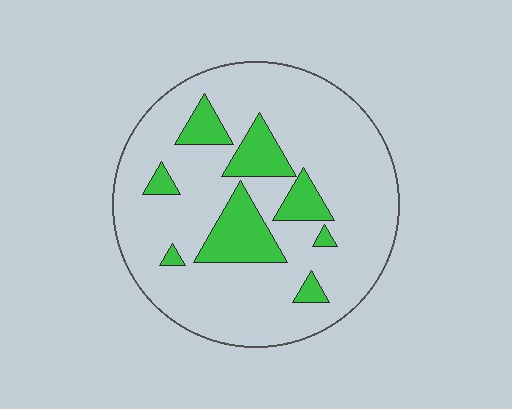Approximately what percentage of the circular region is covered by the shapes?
Approximately 20%.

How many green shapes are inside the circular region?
8.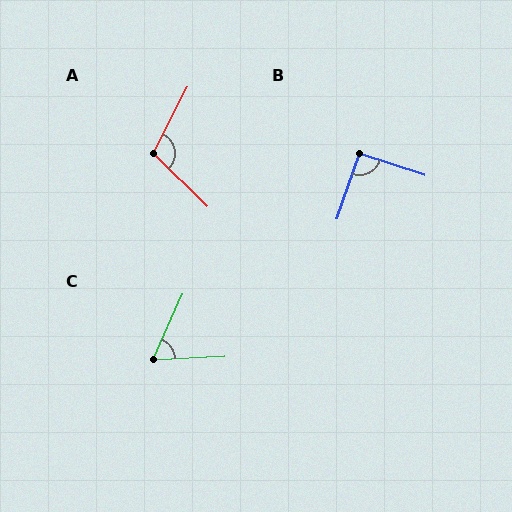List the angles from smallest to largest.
C (63°), B (90°), A (107°).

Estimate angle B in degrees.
Approximately 90 degrees.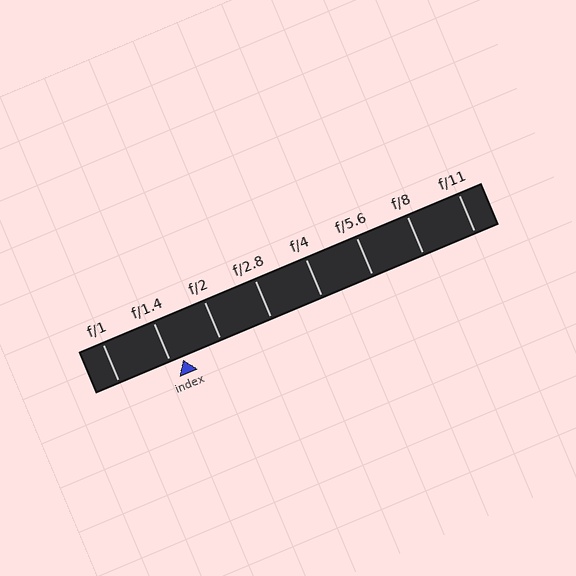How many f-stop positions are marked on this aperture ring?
There are 8 f-stop positions marked.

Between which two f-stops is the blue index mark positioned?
The index mark is between f/1.4 and f/2.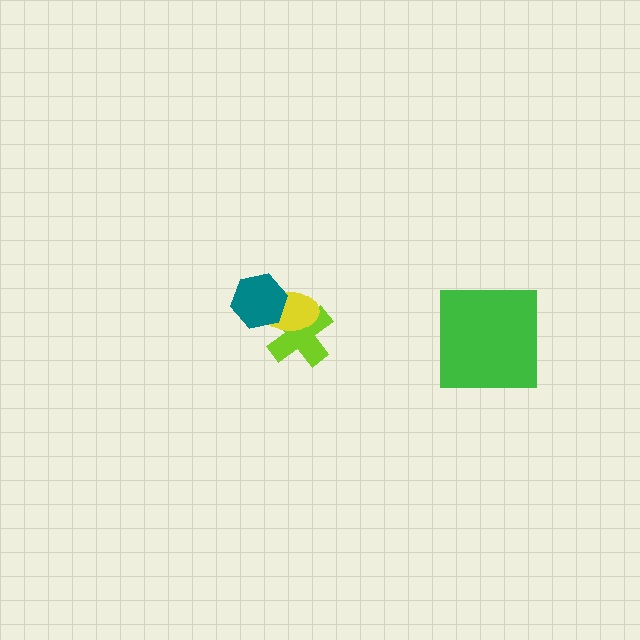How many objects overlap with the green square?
0 objects overlap with the green square.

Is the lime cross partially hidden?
Yes, it is partially covered by another shape.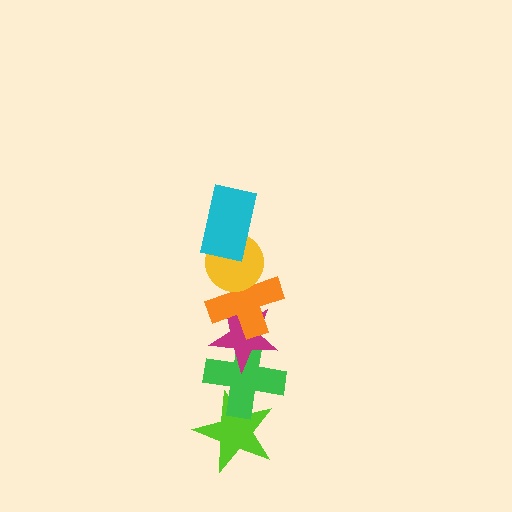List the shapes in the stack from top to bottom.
From top to bottom: the cyan rectangle, the yellow circle, the orange cross, the magenta star, the green cross, the lime star.